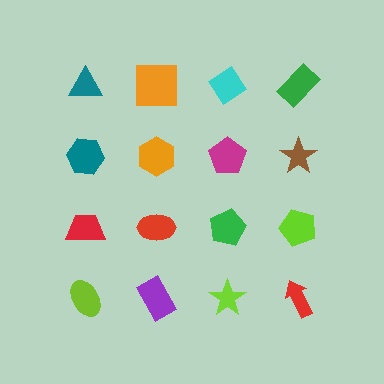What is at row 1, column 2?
An orange square.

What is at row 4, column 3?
A lime star.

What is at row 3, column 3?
A green pentagon.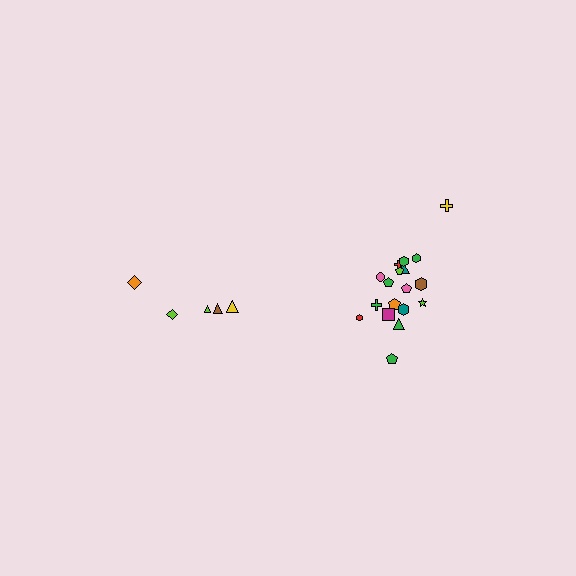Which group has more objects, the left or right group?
The right group.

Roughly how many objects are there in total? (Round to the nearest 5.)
Roughly 25 objects in total.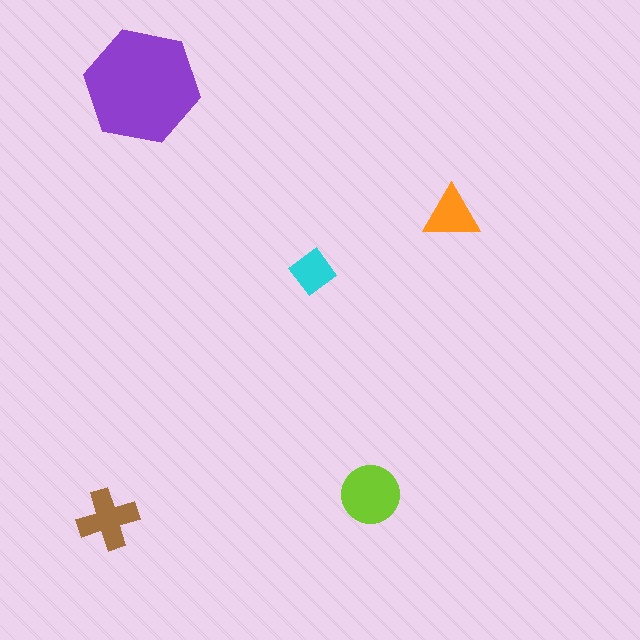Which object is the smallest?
The cyan diamond.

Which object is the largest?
The purple hexagon.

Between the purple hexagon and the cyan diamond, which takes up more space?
The purple hexagon.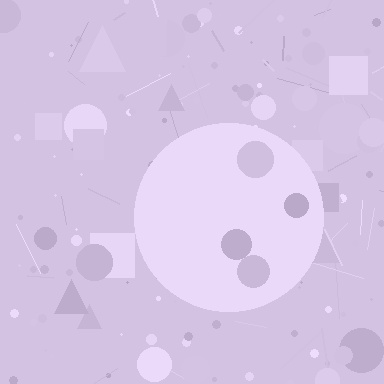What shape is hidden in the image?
A circle is hidden in the image.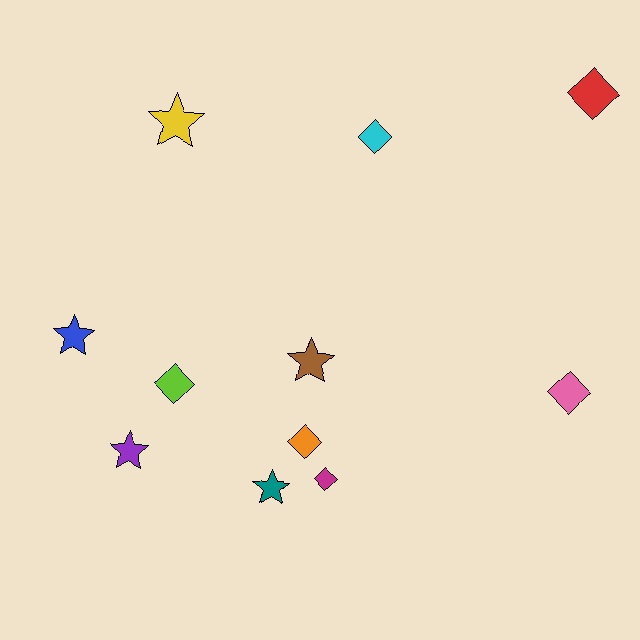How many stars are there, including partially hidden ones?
There are 5 stars.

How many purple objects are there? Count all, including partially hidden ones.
There is 1 purple object.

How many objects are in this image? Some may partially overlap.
There are 11 objects.